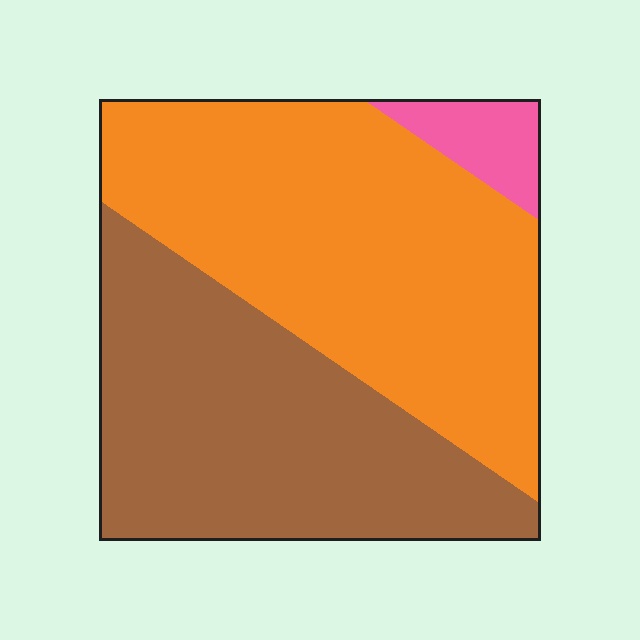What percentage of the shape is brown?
Brown covers about 45% of the shape.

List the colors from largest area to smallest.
From largest to smallest: orange, brown, pink.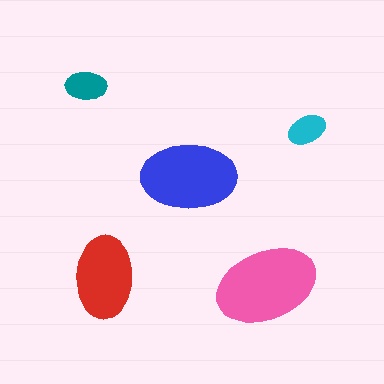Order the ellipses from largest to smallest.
the pink one, the blue one, the red one, the teal one, the cyan one.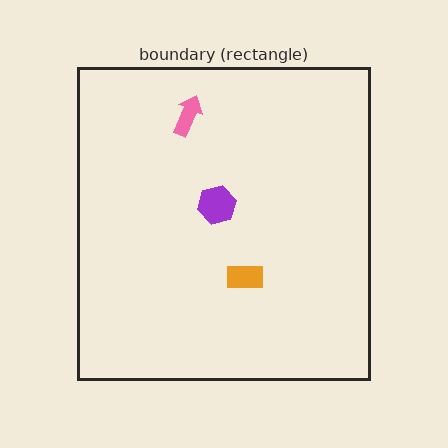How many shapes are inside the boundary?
3 inside, 0 outside.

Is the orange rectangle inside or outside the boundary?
Inside.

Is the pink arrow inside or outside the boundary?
Inside.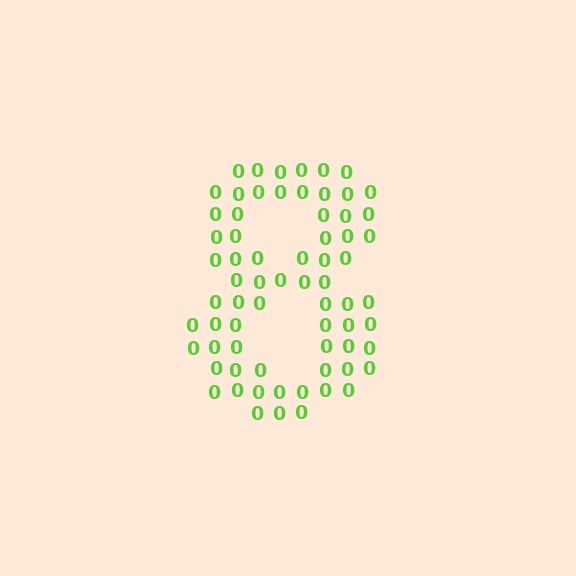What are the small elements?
The small elements are digit 0's.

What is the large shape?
The large shape is the digit 8.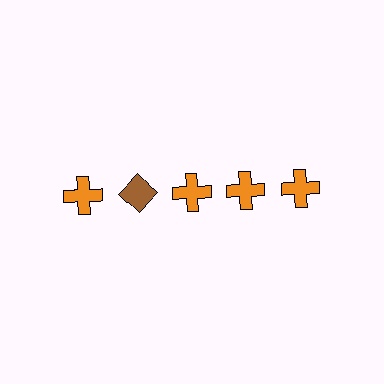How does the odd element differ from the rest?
It differs in both color (brown instead of orange) and shape (diamond instead of cross).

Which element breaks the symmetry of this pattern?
The brown diamond in the top row, second from left column breaks the symmetry. All other shapes are orange crosses.